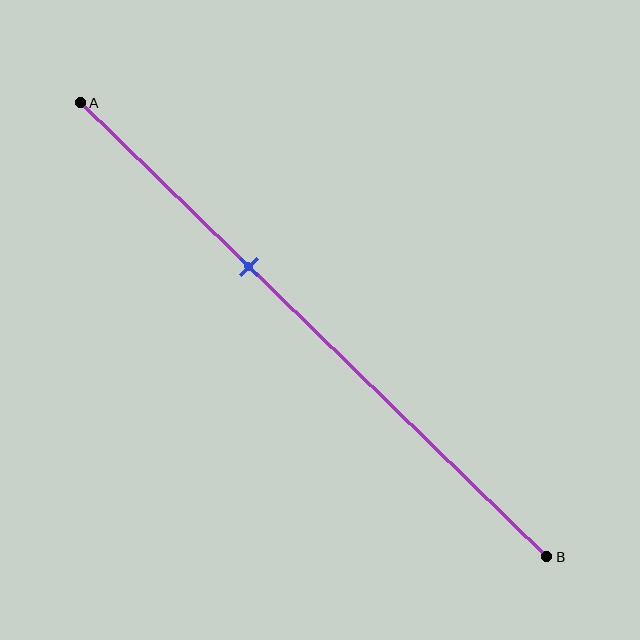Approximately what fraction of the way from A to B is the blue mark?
The blue mark is approximately 35% of the way from A to B.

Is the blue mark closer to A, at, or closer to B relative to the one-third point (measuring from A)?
The blue mark is approximately at the one-third point of segment AB.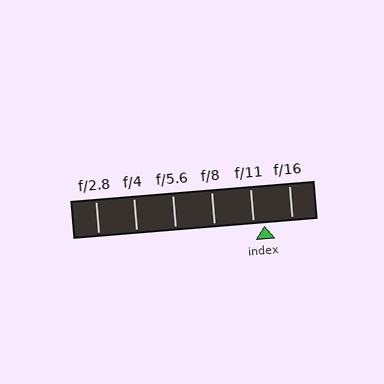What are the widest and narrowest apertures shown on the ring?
The widest aperture shown is f/2.8 and the narrowest is f/16.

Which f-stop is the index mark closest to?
The index mark is closest to f/11.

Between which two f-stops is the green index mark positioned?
The index mark is between f/11 and f/16.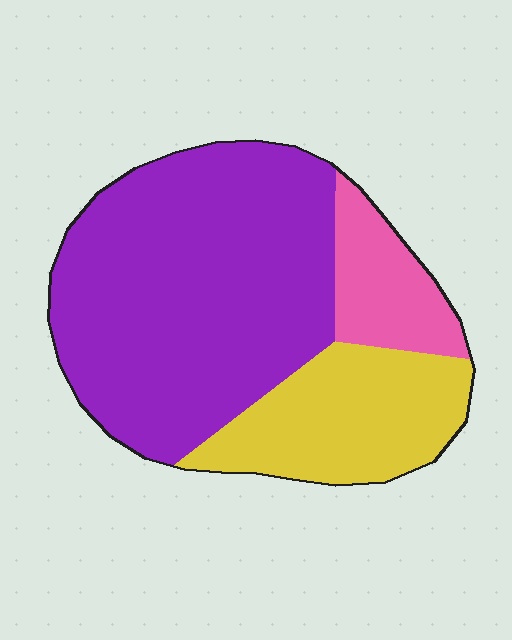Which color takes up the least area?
Pink, at roughly 15%.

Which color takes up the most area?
Purple, at roughly 65%.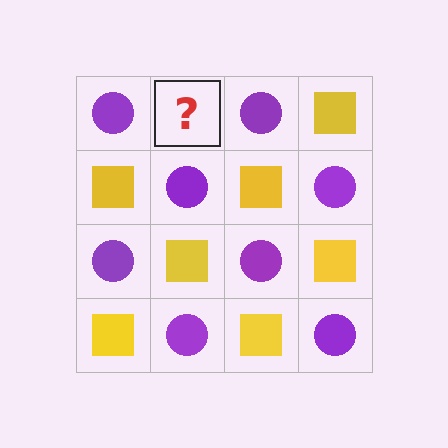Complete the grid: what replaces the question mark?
The question mark should be replaced with a yellow square.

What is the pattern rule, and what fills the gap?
The rule is that it alternates purple circle and yellow square in a checkerboard pattern. The gap should be filled with a yellow square.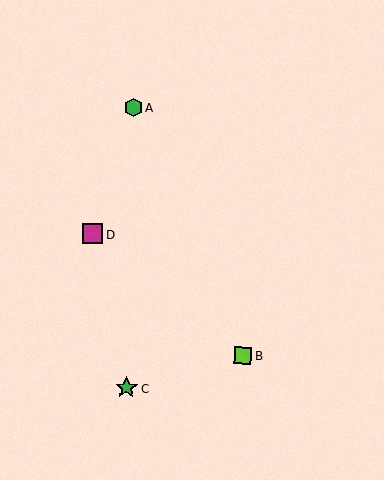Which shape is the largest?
The green star (labeled C) is the largest.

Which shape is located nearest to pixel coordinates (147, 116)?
The green hexagon (labeled A) at (133, 108) is nearest to that location.